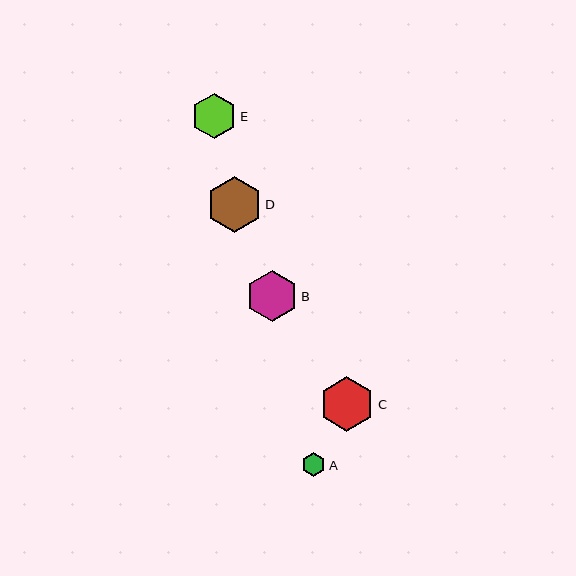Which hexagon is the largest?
Hexagon D is the largest with a size of approximately 55 pixels.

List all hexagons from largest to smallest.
From largest to smallest: D, C, B, E, A.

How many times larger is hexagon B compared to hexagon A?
Hexagon B is approximately 2.2 times the size of hexagon A.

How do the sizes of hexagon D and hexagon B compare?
Hexagon D and hexagon B are approximately the same size.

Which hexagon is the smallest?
Hexagon A is the smallest with a size of approximately 24 pixels.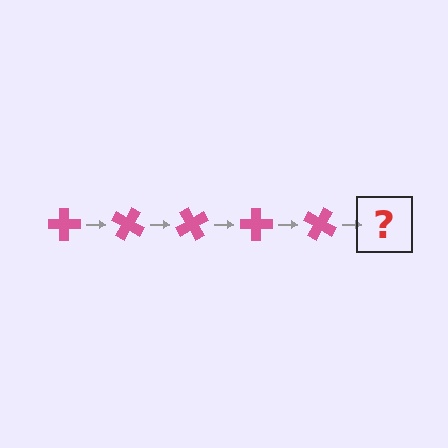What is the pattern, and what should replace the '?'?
The pattern is that the cross rotates 30 degrees each step. The '?' should be a pink cross rotated 150 degrees.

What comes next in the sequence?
The next element should be a pink cross rotated 150 degrees.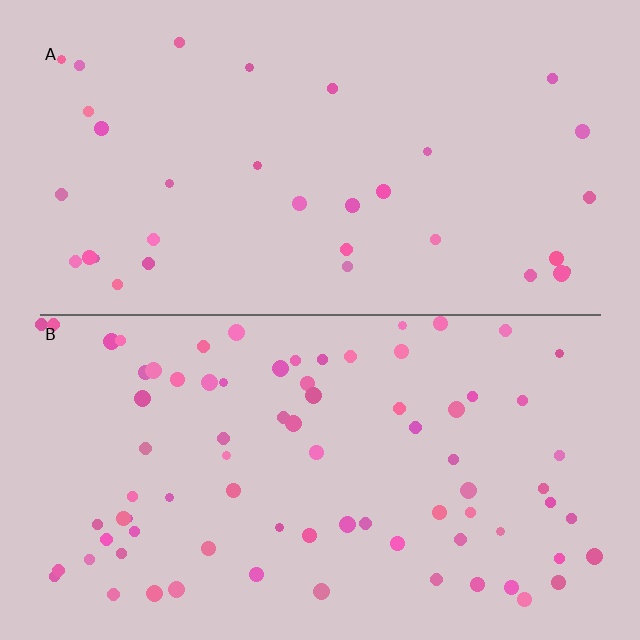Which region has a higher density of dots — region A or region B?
B (the bottom).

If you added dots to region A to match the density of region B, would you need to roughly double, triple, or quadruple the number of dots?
Approximately double.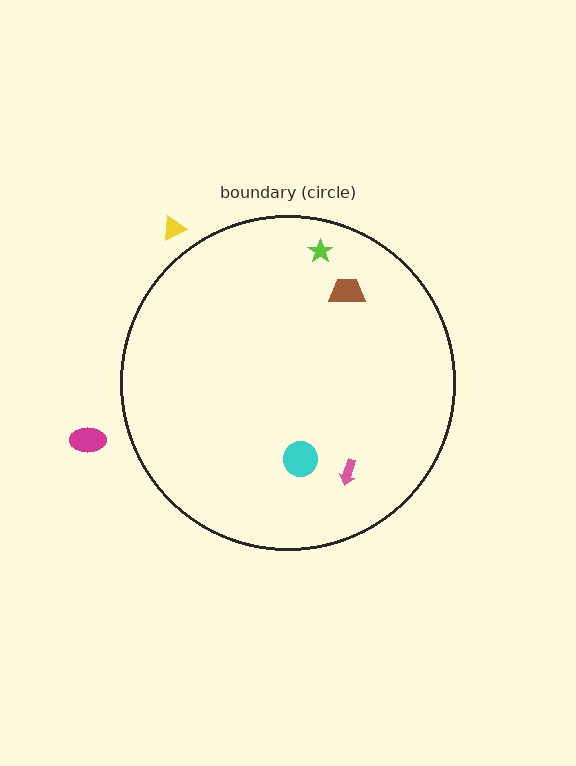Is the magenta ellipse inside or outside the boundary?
Outside.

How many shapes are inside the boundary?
4 inside, 2 outside.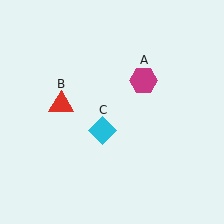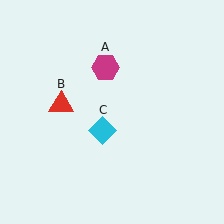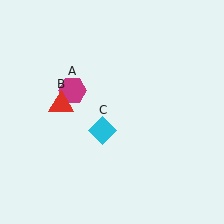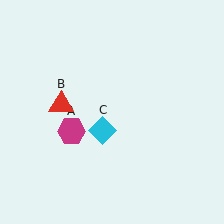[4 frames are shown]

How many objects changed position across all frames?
1 object changed position: magenta hexagon (object A).